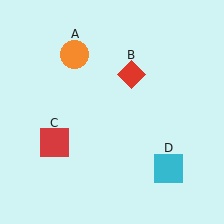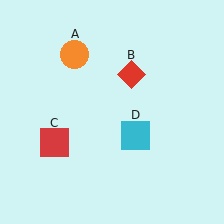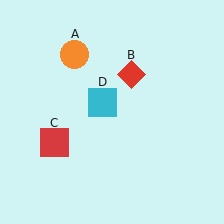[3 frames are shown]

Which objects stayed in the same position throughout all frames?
Orange circle (object A) and red diamond (object B) and red square (object C) remained stationary.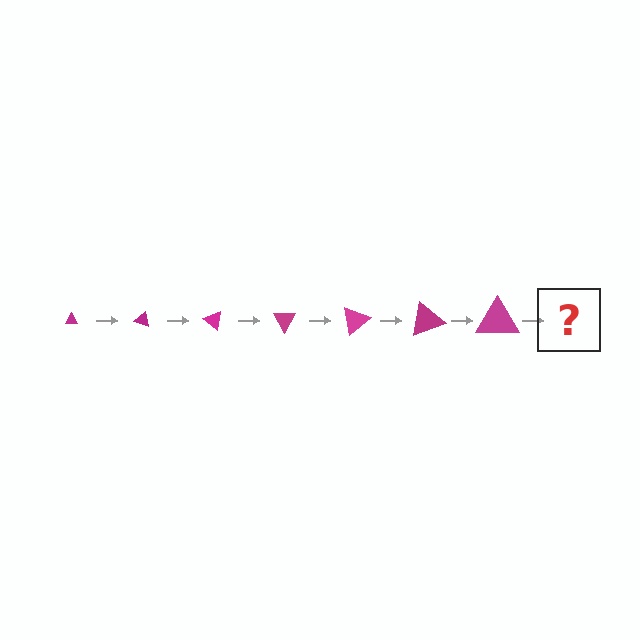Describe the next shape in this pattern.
It should be a triangle, larger than the previous one and rotated 140 degrees from the start.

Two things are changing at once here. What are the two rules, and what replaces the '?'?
The two rules are that the triangle grows larger each step and it rotates 20 degrees each step. The '?' should be a triangle, larger than the previous one and rotated 140 degrees from the start.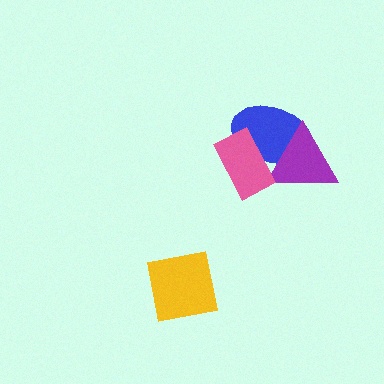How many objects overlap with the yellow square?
0 objects overlap with the yellow square.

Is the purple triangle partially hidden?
Yes, it is partially covered by another shape.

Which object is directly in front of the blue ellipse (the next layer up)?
The purple triangle is directly in front of the blue ellipse.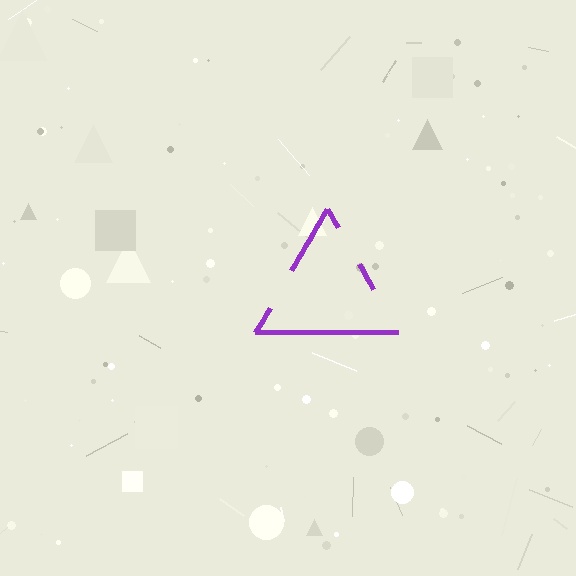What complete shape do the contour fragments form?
The contour fragments form a triangle.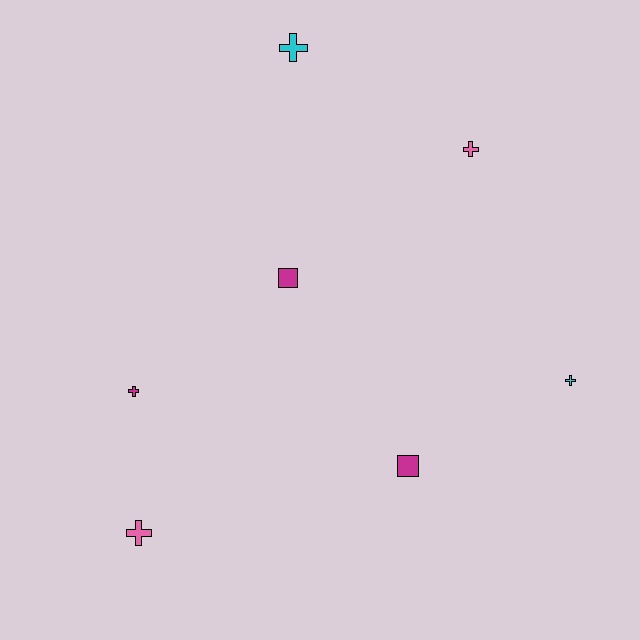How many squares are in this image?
There are 2 squares.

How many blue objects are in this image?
There are no blue objects.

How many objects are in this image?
There are 7 objects.